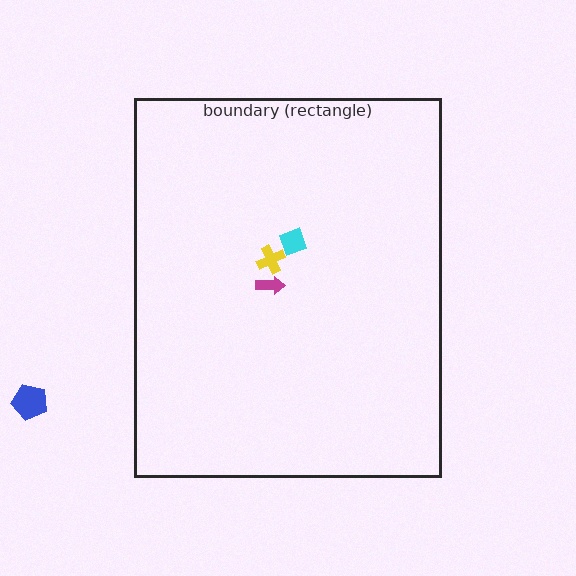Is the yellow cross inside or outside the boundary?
Inside.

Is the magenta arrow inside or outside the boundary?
Inside.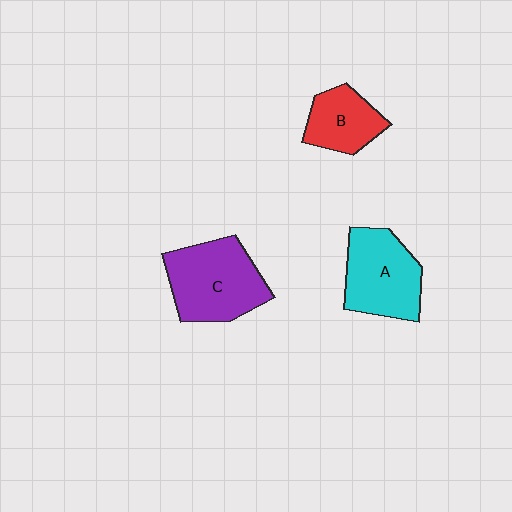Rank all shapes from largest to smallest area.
From largest to smallest: C (purple), A (cyan), B (red).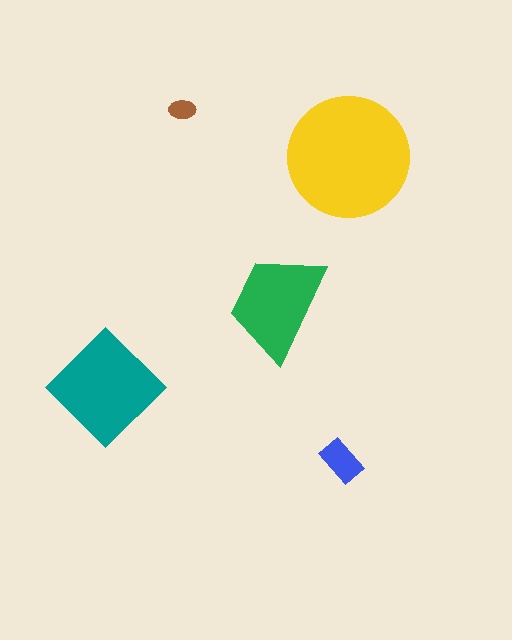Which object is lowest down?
The blue rectangle is bottommost.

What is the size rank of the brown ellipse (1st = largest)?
5th.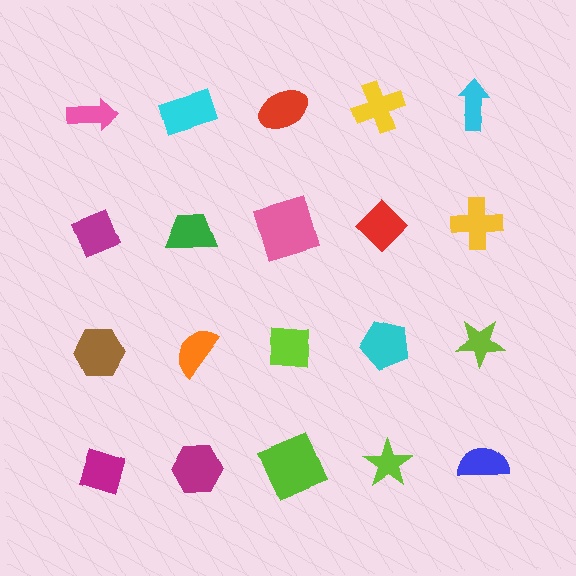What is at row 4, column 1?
A magenta diamond.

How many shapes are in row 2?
5 shapes.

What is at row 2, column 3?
A pink square.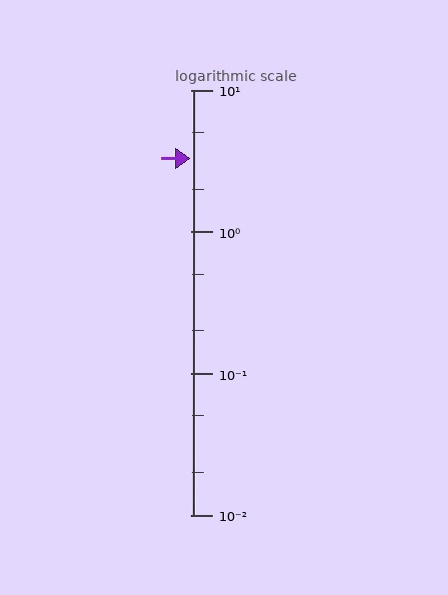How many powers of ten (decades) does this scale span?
The scale spans 3 decades, from 0.01 to 10.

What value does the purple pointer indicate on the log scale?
The pointer indicates approximately 3.3.